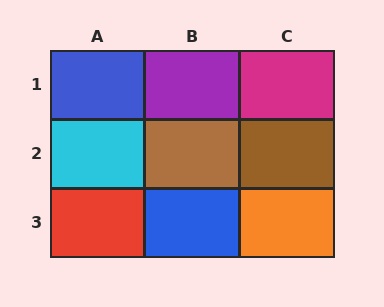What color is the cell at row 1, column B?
Purple.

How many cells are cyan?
1 cell is cyan.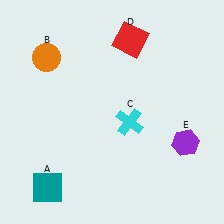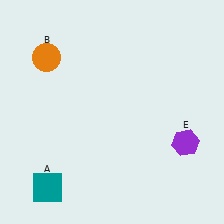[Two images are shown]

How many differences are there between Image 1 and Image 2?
There are 2 differences between the two images.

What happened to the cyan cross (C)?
The cyan cross (C) was removed in Image 2. It was in the bottom-right area of Image 1.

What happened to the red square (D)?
The red square (D) was removed in Image 2. It was in the top-right area of Image 1.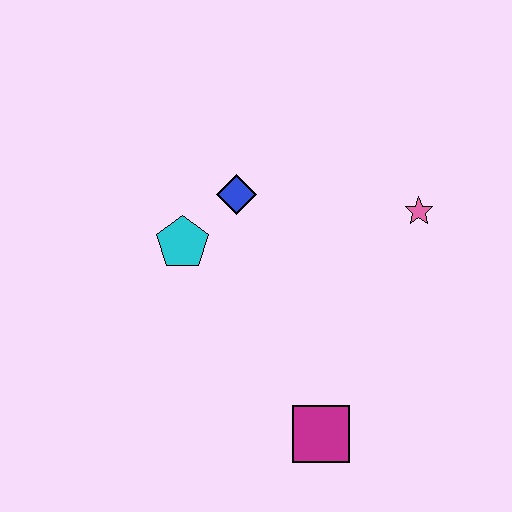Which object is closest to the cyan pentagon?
The blue diamond is closest to the cyan pentagon.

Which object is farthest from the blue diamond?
The magenta square is farthest from the blue diamond.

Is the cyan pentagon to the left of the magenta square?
Yes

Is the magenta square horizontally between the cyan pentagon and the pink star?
Yes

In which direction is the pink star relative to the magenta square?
The pink star is above the magenta square.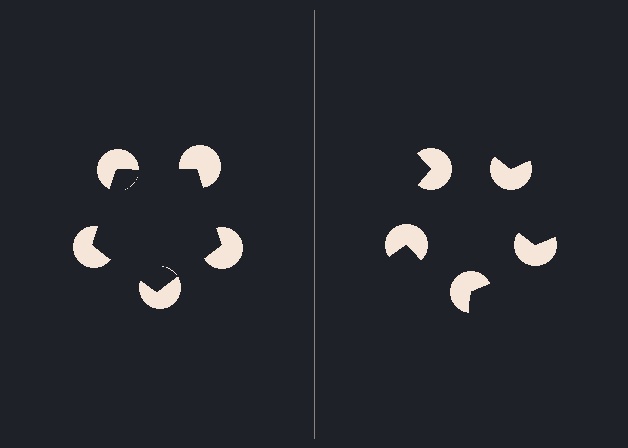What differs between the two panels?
The pac-man discs are positioned identically on both sides; only the wedge orientations differ. On the left they align to a pentagon; on the right they are misaligned.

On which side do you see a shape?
An illusory pentagon appears on the left side. On the right side the wedge cuts are rotated, so no coherent shape forms.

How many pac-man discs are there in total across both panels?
10 — 5 on each side.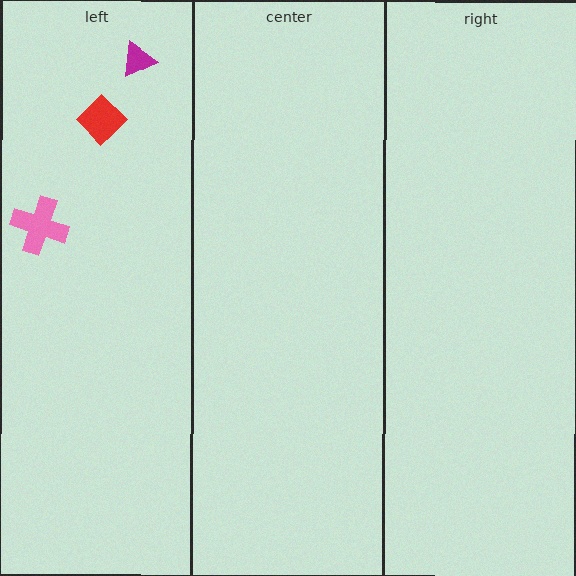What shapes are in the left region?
The magenta triangle, the red diamond, the pink cross.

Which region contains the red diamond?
The left region.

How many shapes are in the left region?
3.